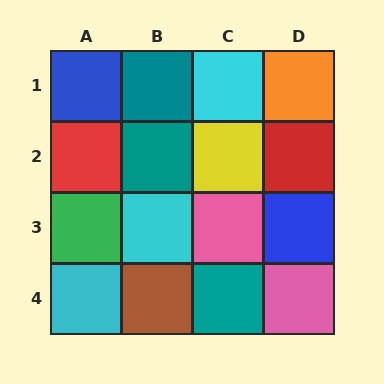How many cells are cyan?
3 cells are cyan.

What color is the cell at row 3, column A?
Green.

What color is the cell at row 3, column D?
Blue.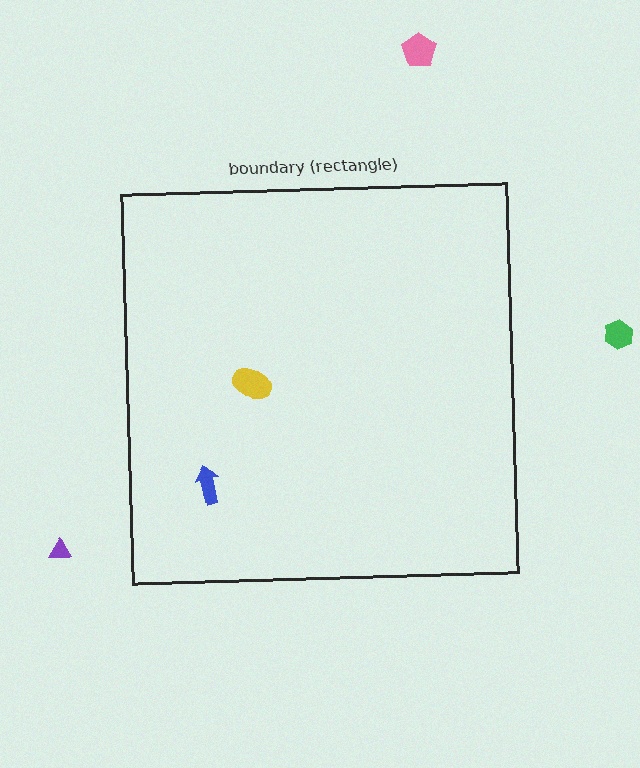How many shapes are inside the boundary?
2 inside, 3 outside.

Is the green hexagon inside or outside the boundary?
Outside.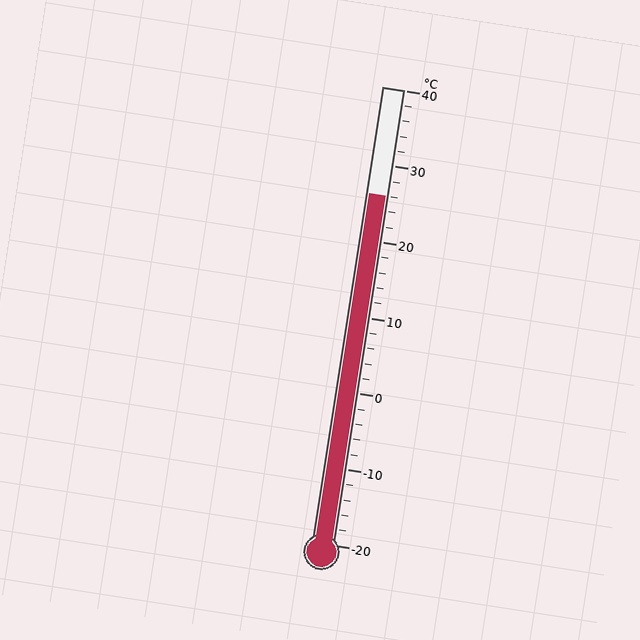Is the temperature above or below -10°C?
The temperature is above -10°C.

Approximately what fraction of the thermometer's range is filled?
The thermometer is filled to approximately 75% of its range.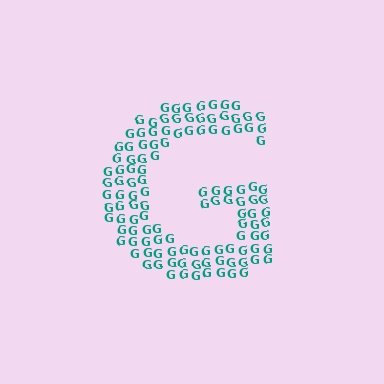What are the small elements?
The small elements are letter G's.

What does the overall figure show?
The overall figure shows the letter G.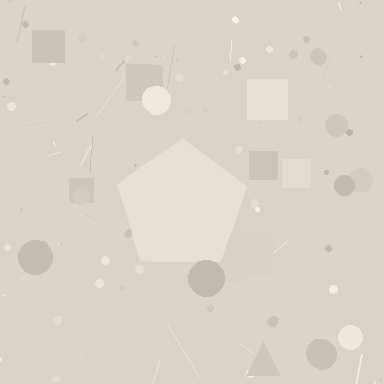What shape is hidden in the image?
A pentagon is hidden in the image.